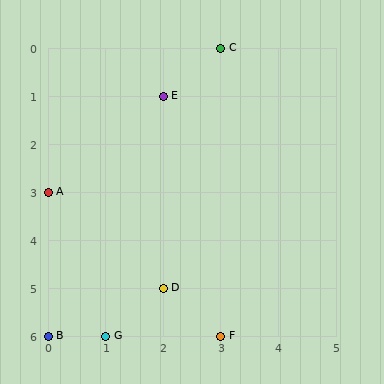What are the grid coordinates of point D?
Point D is at grid coordinates (2, 5).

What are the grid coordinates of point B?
Point B is at grid coordinates (0, 6).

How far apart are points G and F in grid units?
Points G and F are 2 columns apart.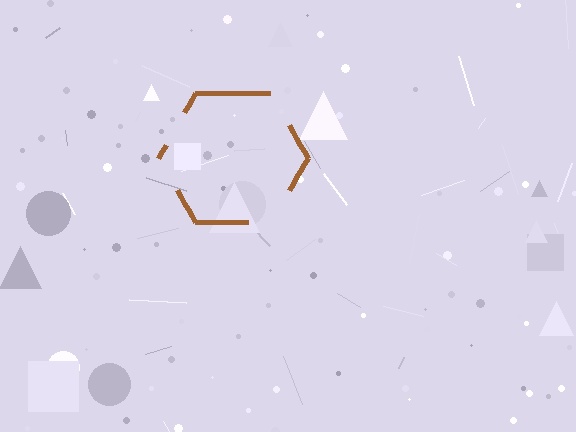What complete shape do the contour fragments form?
The contour fragments form a hexagon.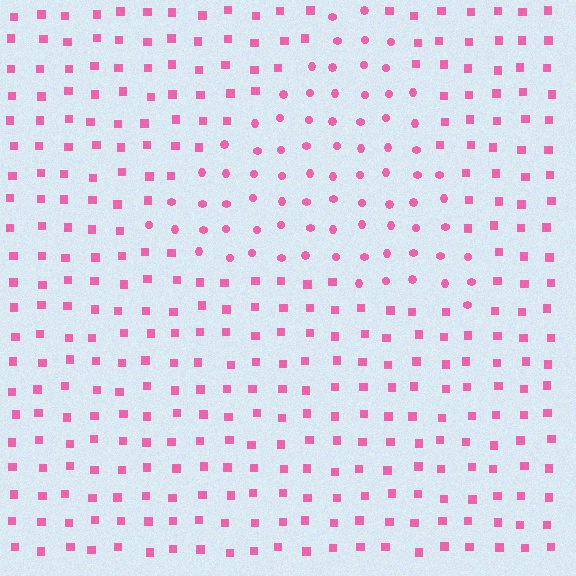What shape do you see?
I see a triangle.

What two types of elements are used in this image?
The image uses circles inside the triangle region and squares outside it.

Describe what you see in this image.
The image is filled with small pink elements arranged in a uniform grid. A triangle-shaped region contains circles, while the surrounding area contains squares. The boundary is defined purely by the change in element shape.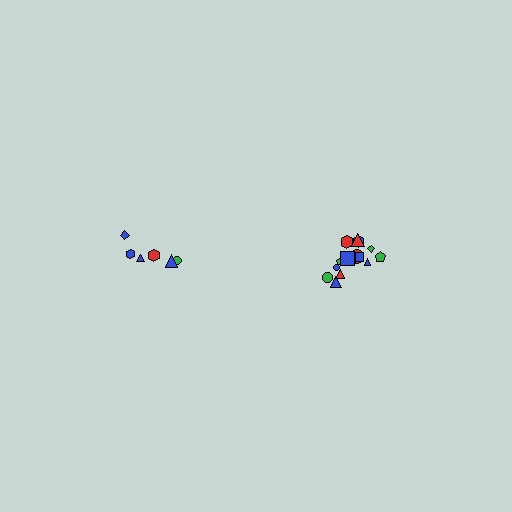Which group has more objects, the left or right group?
The right group.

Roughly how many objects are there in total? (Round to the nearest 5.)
Roughly 20 objects in total.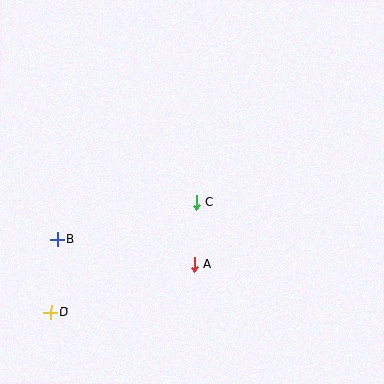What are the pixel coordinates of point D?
Point D is at (51, 313).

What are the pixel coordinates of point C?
Point C is at (196, 202).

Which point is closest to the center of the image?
Point C at (196, 202) is closest to the center.